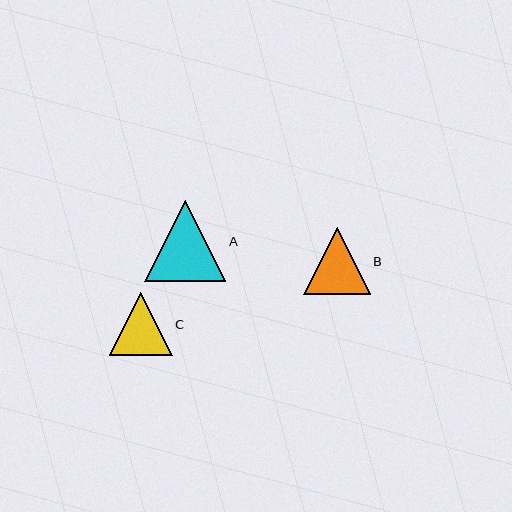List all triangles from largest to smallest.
From largest to smallest: A, B, C.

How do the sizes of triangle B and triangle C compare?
Triangle B and triangle C are approximately the same size.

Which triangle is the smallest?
Triangle C is the smallest with a size of approximately 63 pixels.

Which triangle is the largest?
Triangle A is the largest with a size of approximately 81 pixels.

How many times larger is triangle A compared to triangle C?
Triangle A is approximately 1.3 times the size of triangle C.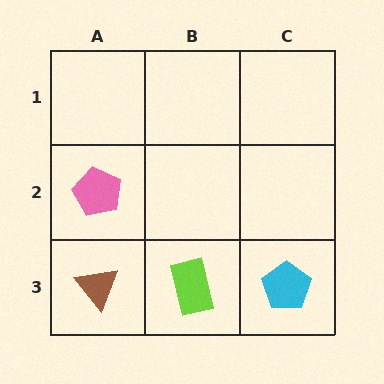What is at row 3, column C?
A cyan pentagon.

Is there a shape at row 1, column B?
No, that cell is empty.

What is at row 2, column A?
A pink pentagon.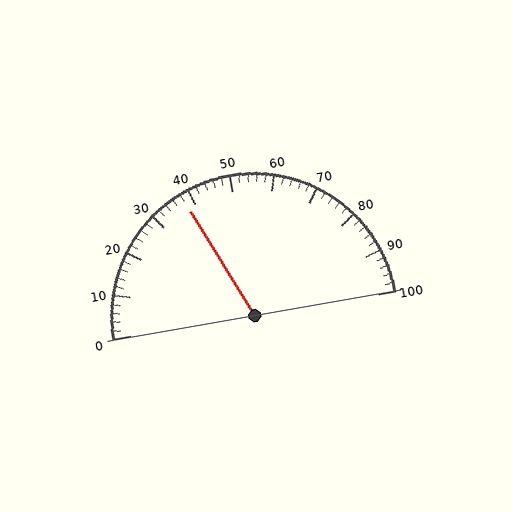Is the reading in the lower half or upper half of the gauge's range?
The reading is in the lower half of the range (0 to 100).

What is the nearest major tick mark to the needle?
The nearest major tick mark is 40.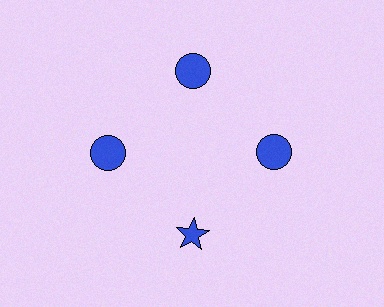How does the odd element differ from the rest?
It has a different shape: star instead of circle.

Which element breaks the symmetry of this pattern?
The blue star at roughly the 6 o'clock position breaks the symmetry. All other shapes are blue circles.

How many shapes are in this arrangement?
There are 4 shapes arranged in a ring pattern.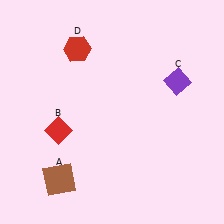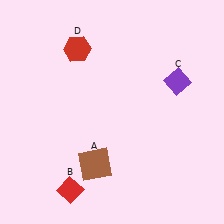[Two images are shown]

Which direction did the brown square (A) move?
The brown square (A) moved right.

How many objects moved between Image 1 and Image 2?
2 objects moved between the two images.